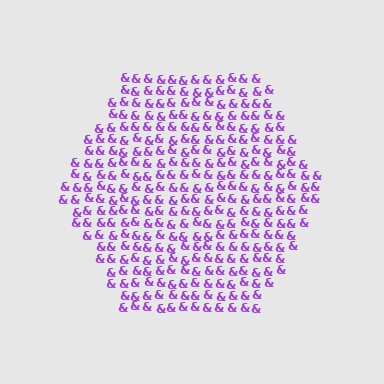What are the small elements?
The small elements are ampersands.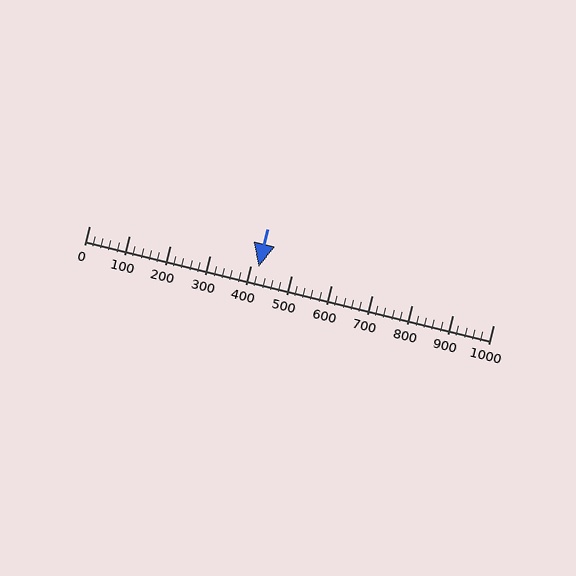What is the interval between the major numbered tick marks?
The major tick marks are spaced 100 units apart.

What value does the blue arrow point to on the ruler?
The blue arrow points to approximately 420.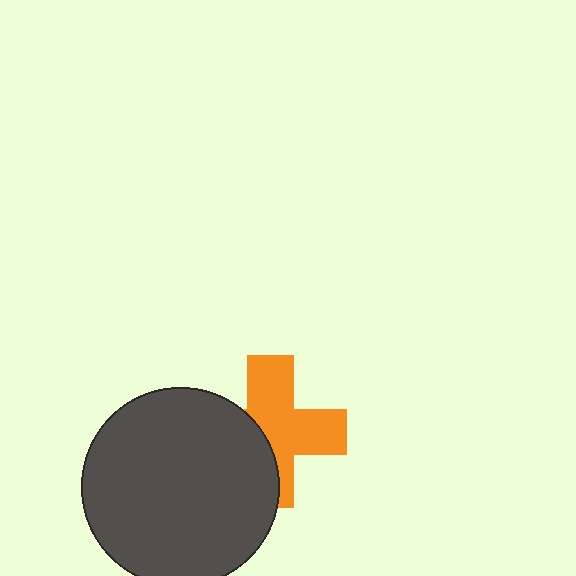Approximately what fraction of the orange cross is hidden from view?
Roughly 40% of the orange cross is hidden behind the dark gray circle.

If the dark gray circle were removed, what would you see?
You would see the complete orange cross.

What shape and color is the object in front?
The object in front is a dark gray circle.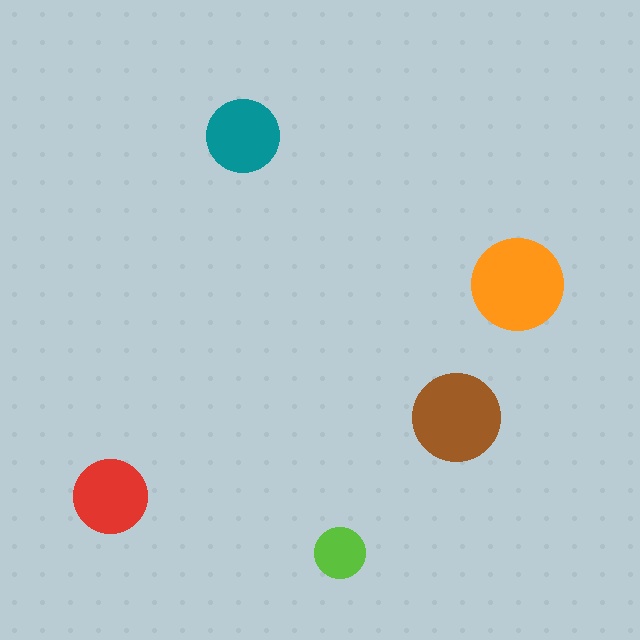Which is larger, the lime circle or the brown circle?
The brown one.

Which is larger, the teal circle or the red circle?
The red one.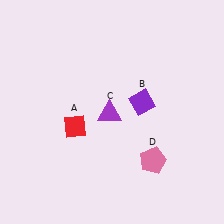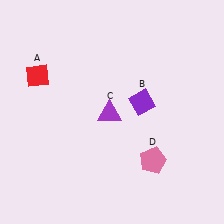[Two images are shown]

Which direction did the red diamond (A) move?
The red diamond (A) moved up.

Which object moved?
The red diamond (A) moved up.